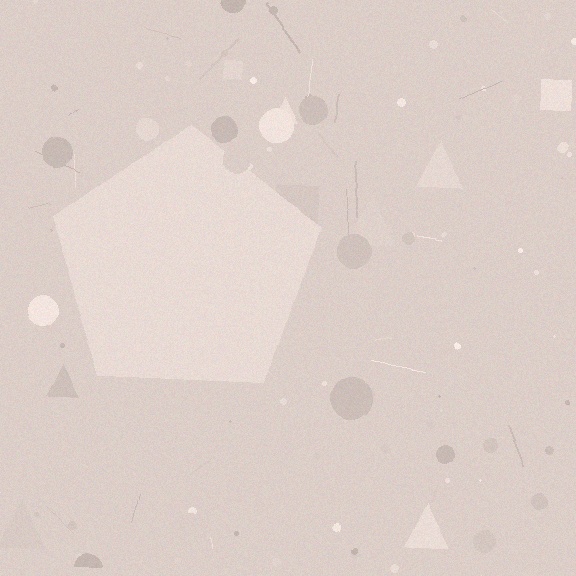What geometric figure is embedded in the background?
A pentagon is embedded in the background.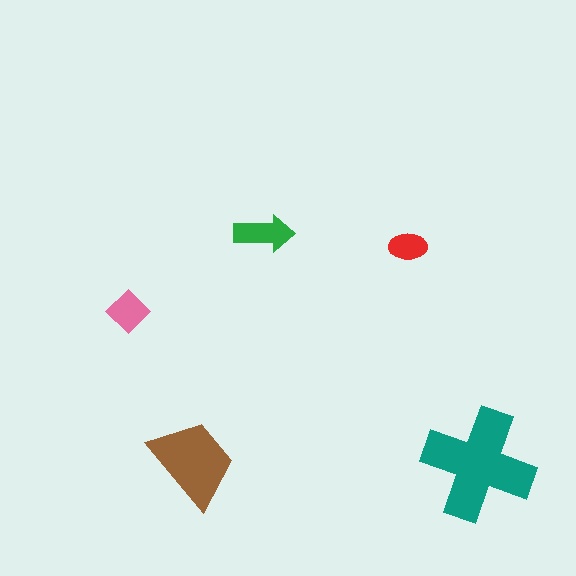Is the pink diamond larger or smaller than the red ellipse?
Larger.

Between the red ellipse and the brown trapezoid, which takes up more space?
The brown trapezoid.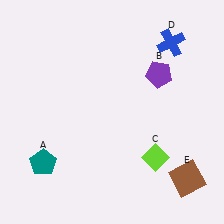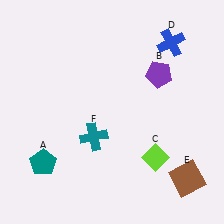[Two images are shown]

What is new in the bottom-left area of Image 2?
A teal cross (F) was added in the bottom-left area of Image 2.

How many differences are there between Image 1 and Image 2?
There is 1 difference between the two images.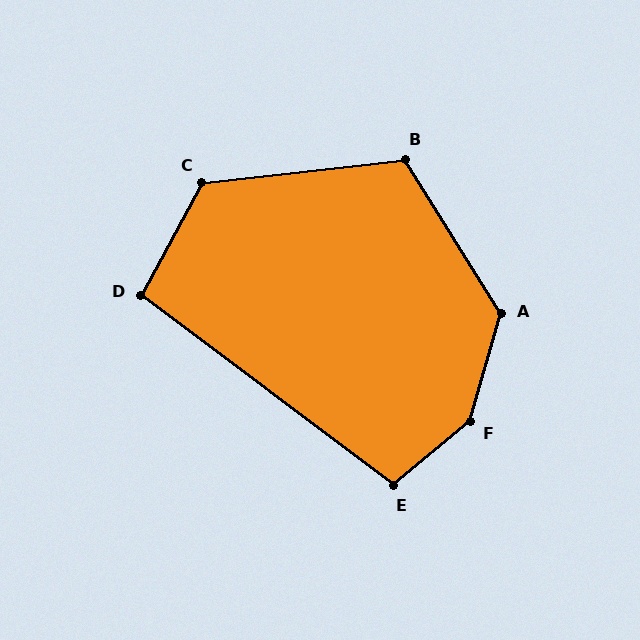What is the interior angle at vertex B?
Approximately 116 degrees (obtuse).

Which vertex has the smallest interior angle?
D, at approximately 98 degrees.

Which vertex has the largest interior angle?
F, at approximately 146 degrees.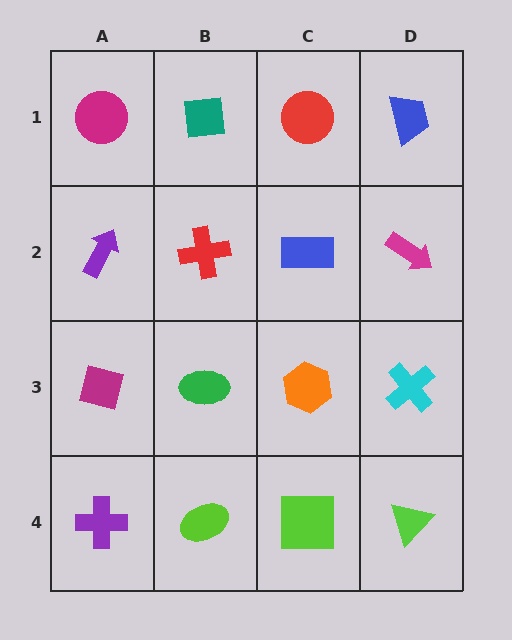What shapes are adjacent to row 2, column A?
A magenta circle (row 1, column A), a magenta square (row 3, column A), a red cross (row 2, column B).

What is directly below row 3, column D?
A lime triangle.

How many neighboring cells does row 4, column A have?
2.